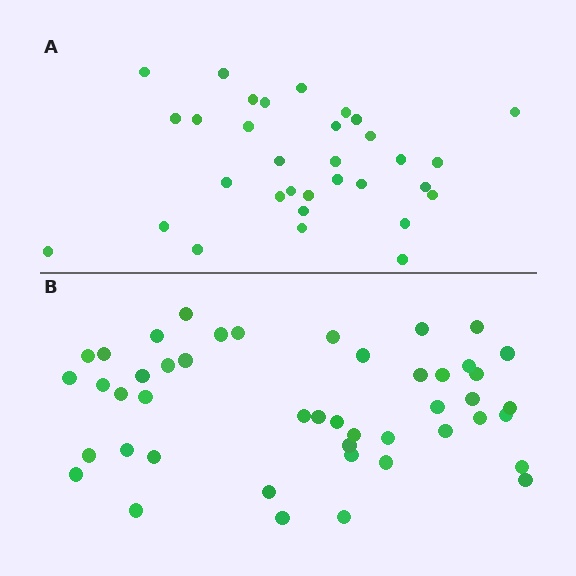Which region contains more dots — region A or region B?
Region B (the bottom region) has more dots.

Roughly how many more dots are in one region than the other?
Region B has approximately 15 more dots than region A.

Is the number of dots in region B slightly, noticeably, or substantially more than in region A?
Region B has noticeably more, but not dramatically so. The ratio is roughly 1.4 to 1.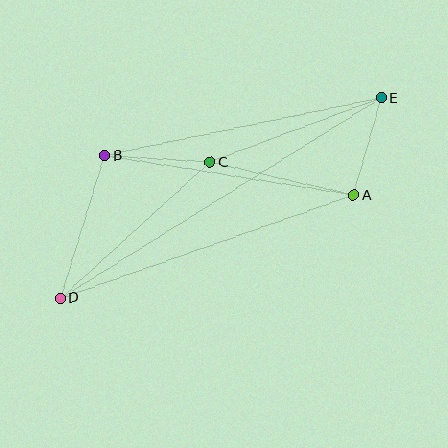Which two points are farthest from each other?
Points D and E are farthest from each other.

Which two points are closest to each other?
Points A and E are closest to each other.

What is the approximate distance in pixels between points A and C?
The distance between A and C is approximately 147 pixels.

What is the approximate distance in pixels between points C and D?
The distance between C and D is approximately 202 pixels.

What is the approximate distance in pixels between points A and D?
The distance between A and D is approximately 311 pixels.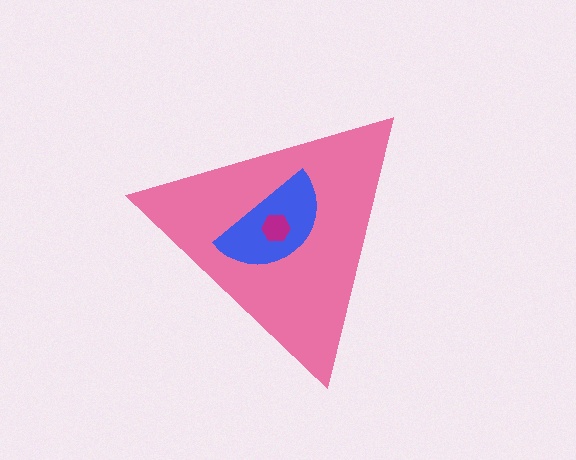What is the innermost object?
The magenta hexagon.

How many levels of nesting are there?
3.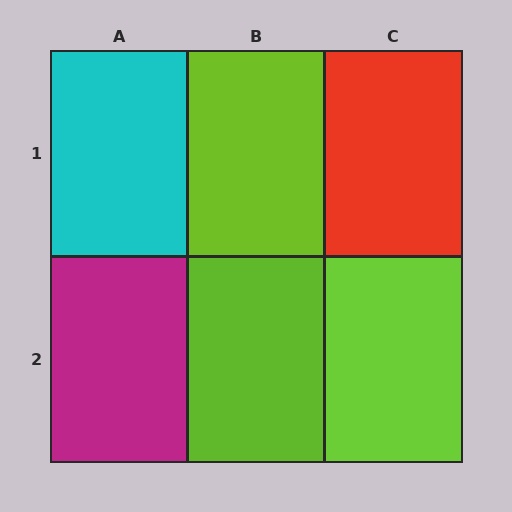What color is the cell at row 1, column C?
Red.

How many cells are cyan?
1 cell is cyan.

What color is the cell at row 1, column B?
Lime.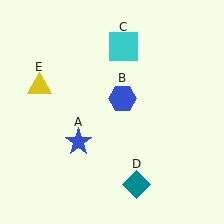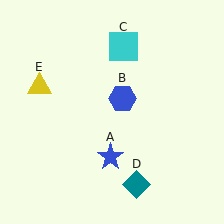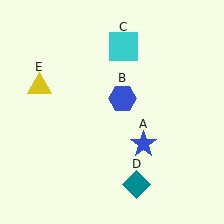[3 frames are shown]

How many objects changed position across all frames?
1 object changed position: blue star (object A).